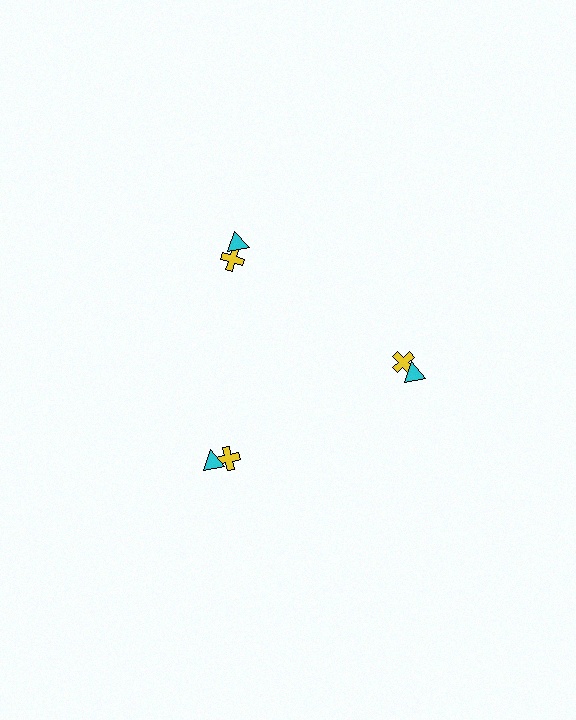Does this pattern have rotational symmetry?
Yes, this pattern has 3-fold rotational symmetry. It looks the same after rotating 120 degrees around the center.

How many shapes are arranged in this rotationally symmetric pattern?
There are 6 shapes, arranged in 3 groups of 2.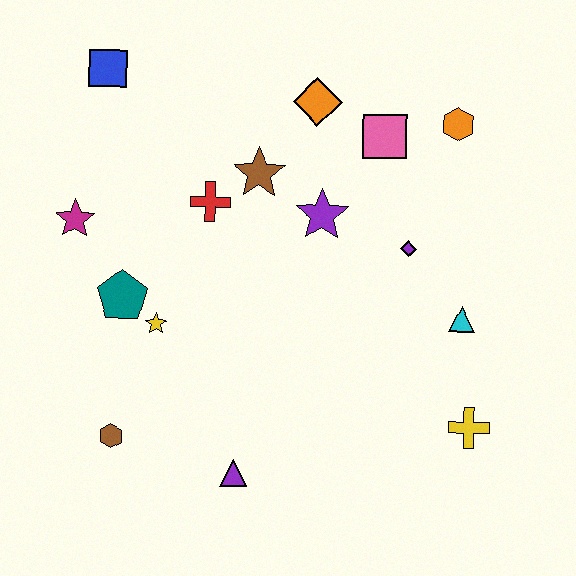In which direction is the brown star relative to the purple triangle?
The brown star is above the purple triangle.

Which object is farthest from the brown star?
The yellow cross is farthest from the brown star.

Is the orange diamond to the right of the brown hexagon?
Yes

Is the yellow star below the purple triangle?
No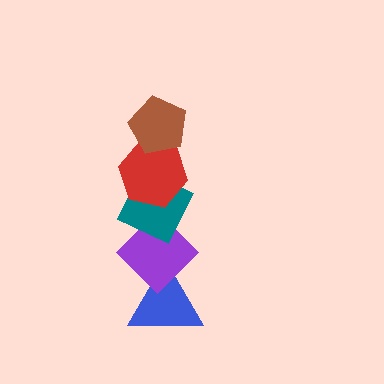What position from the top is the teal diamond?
The teal diamond is 3rd from the top.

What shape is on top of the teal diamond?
The red hexagon is on top of the teal diamond.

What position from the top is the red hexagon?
The red hexagon is 2nd from the top.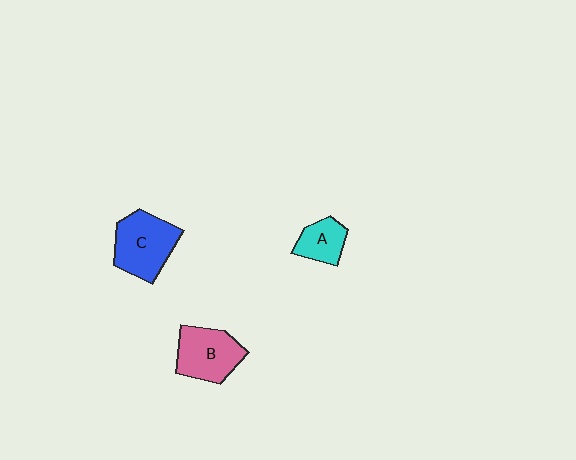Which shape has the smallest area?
Shape A (cyan).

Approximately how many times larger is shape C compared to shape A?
Approximately 1.9 times.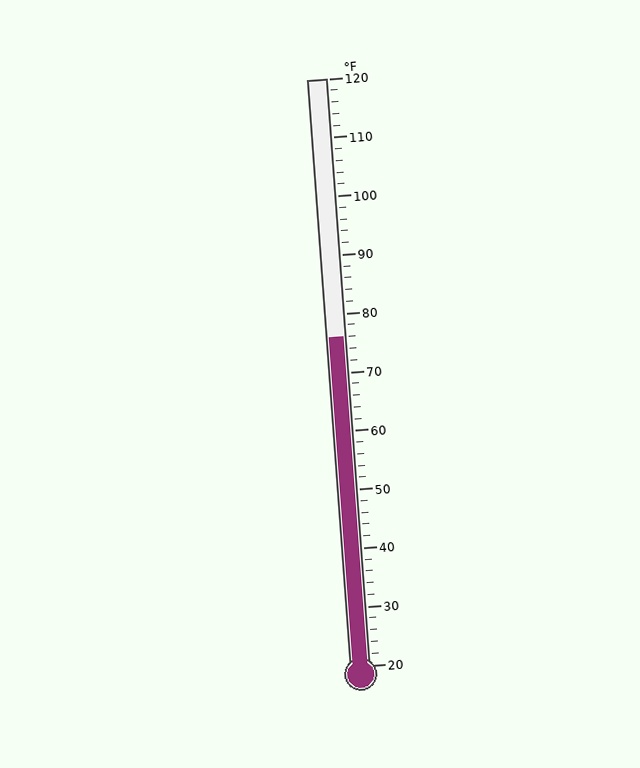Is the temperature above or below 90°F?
The temperature is below 90°F.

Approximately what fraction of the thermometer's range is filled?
The thermometer is filled to approximately 55% of its range.